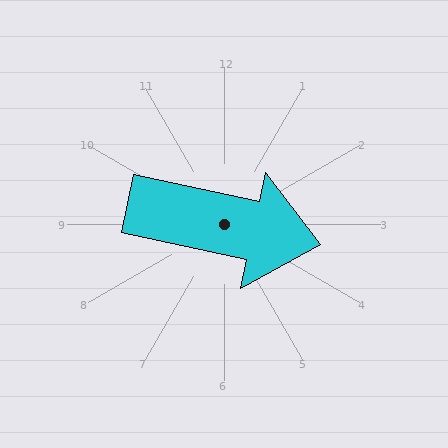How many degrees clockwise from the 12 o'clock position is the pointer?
Approximately 102 degrees.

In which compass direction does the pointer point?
East.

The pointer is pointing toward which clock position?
Roughly 3 o'clock.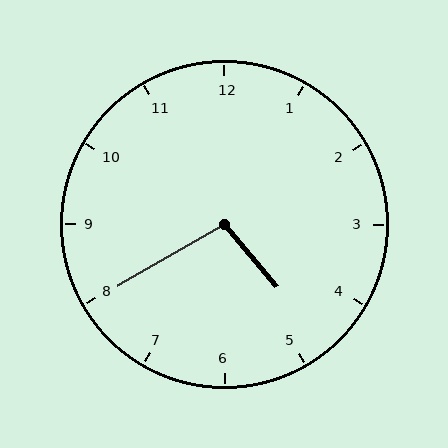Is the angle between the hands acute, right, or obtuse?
It is obtuse.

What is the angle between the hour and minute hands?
Approximately 100 degrees.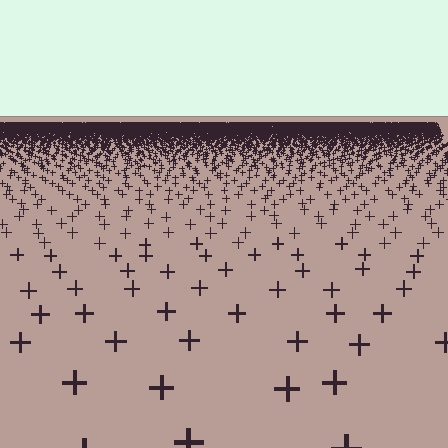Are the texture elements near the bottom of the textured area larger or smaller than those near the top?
Larger. Near the bottom, elements are closer to the viewer and appear at a bigger on-screen size.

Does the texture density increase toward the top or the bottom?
Density increases toward the top.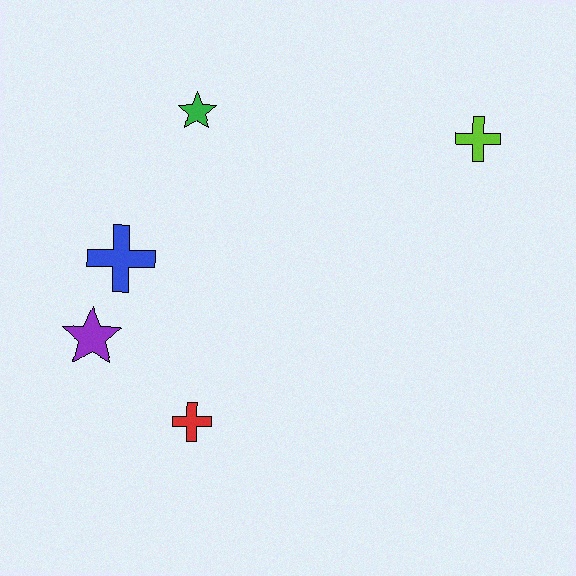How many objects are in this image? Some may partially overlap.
There are 5 objects.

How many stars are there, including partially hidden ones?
There are 2 stars.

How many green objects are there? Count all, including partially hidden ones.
There is 1 green object.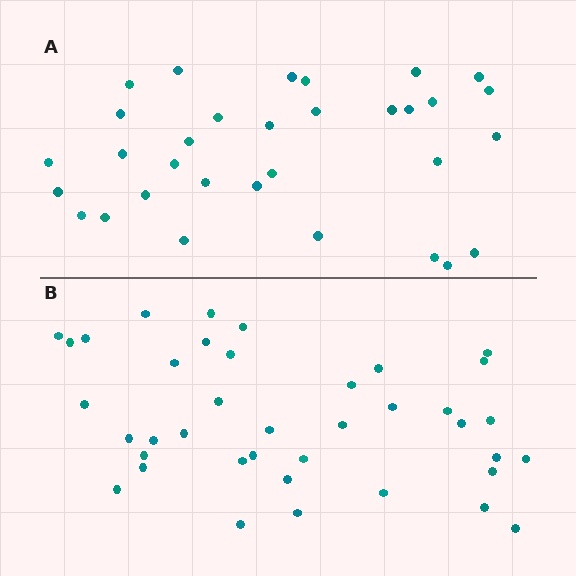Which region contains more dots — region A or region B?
Region B (the bottom region) has more dots.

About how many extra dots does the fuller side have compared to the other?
Region B has roughly 8 or so more dots than region A.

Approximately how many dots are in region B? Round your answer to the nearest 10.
About 40 dots. (The exact count is 39, which rounds to 40.)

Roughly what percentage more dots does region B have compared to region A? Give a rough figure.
About 20% more.